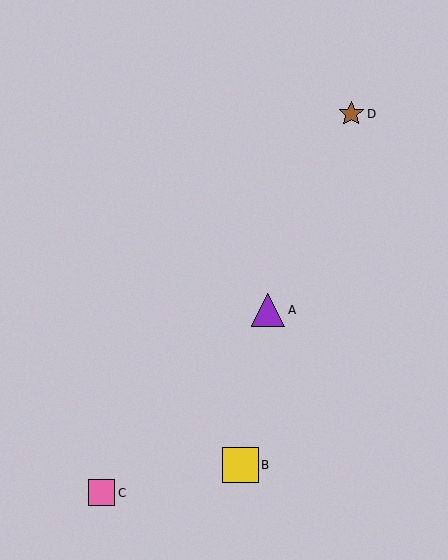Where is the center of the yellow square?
The center of the yellow square is at (240, 465).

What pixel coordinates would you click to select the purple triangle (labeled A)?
Click at (268, 310) to select the purple triangle A.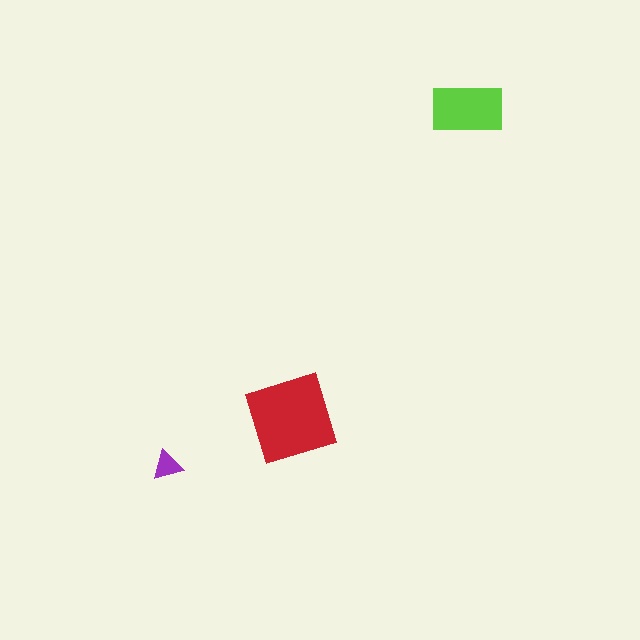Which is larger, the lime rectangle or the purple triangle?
The lime rectangle.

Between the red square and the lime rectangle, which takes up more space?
The red square.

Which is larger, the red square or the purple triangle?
The red square.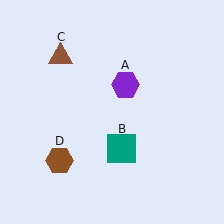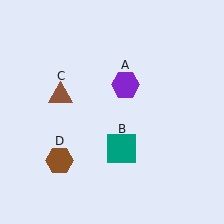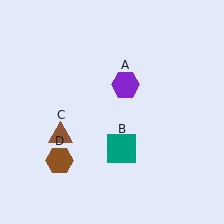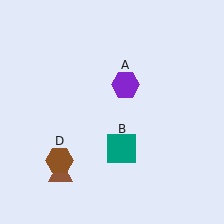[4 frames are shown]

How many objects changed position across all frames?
1 object changed position: brown triangle (object C).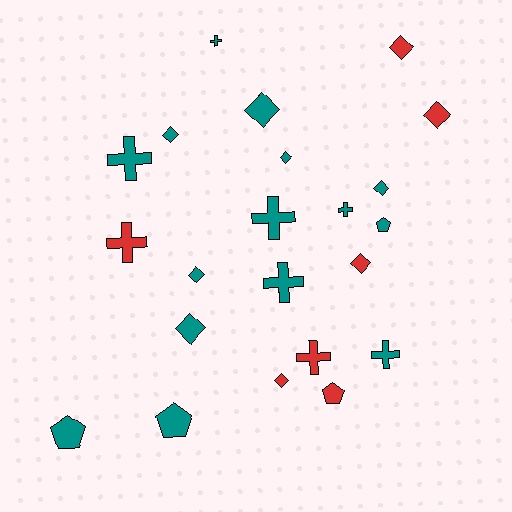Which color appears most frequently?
Teal, with 15 objects.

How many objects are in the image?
There are 22 objects.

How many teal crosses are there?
There are 6 teal crosses.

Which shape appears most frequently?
Diamond, with 10 objects.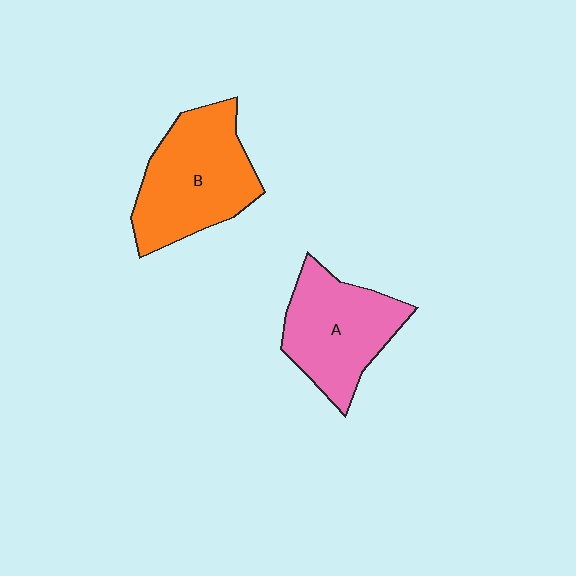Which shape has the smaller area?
Shape A (pink).